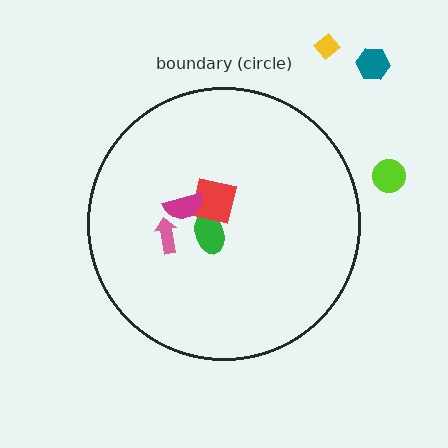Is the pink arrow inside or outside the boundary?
Inside.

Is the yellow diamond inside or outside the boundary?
Outside.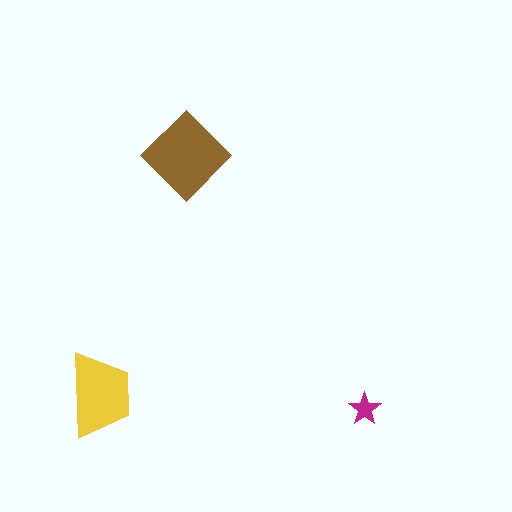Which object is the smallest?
The magenta star.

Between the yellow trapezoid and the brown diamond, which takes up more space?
The brown diamond.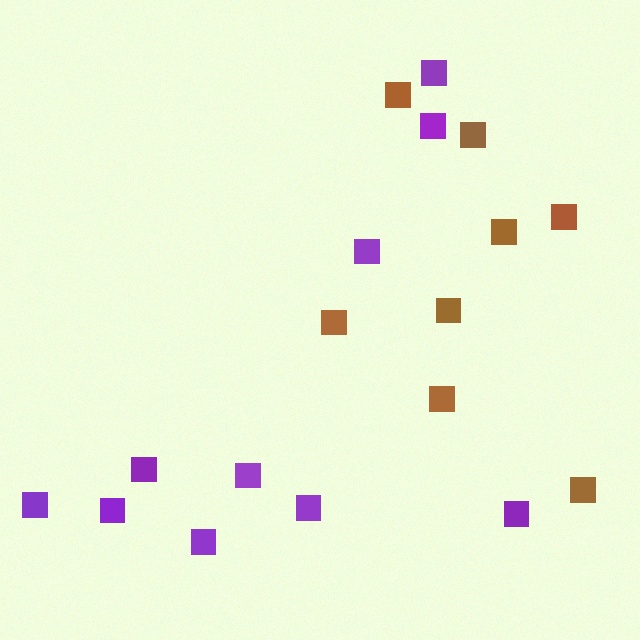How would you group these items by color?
There are 2 groups: one group of purple squares (10) and one group of brown squares (8).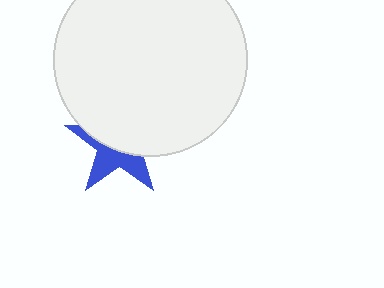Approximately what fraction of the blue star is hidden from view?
Roughly 57% of the blue star is hidden behind the white circle.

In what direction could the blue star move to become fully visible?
The blue star could move down. That would shift it out from behind the white circle entirely.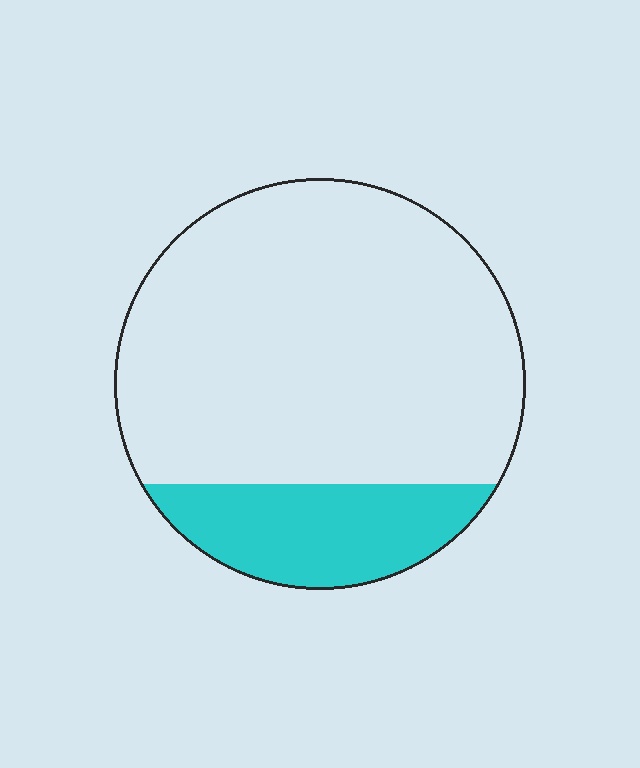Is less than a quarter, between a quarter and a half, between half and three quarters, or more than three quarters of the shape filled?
Less than a quarter.